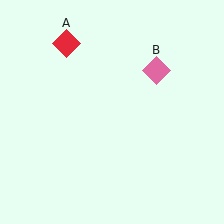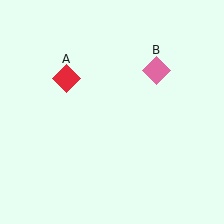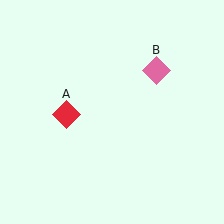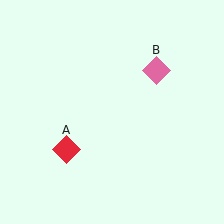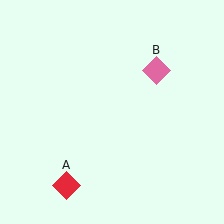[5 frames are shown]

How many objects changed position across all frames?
1 object changed position: red diamond (object A).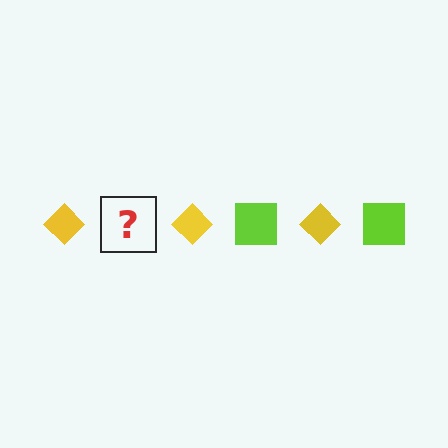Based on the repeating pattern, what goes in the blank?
The blank should be a lime square.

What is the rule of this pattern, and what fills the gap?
The rule is that the pattern alternates between yellow diamond and lime square. The gap should be filled with a lime square.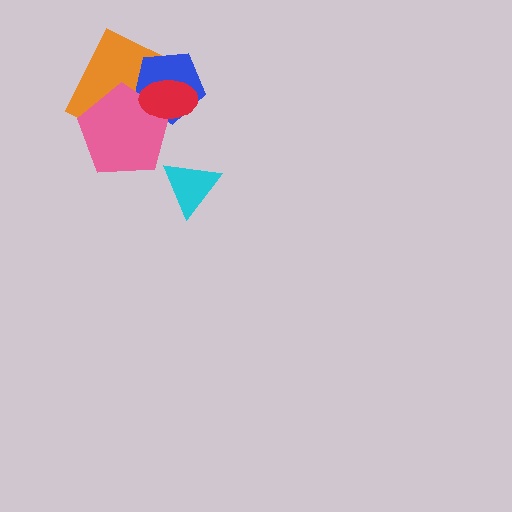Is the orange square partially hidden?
Yes, it is partially covered by another shape.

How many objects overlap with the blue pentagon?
3 objects overlap with the blue pentagon.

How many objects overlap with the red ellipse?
3 objects overlap with the red ellipse.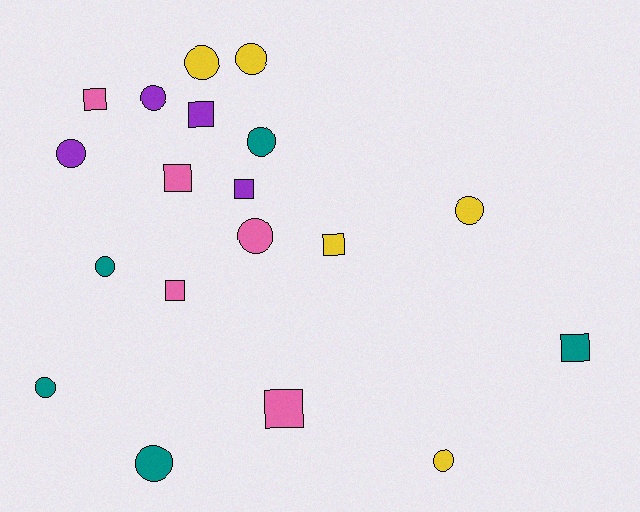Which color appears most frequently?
Teal, with 5 objects.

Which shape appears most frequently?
Circle, with 11 objects.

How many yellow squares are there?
There is 1 yellow square.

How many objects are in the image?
There are 19 objects.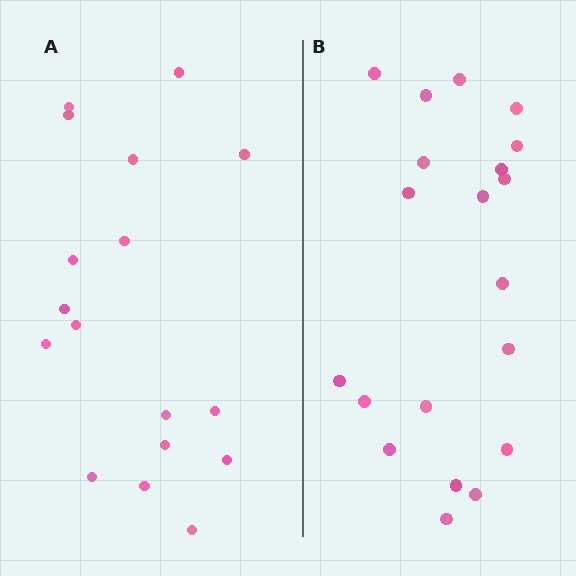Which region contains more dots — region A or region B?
Region B (the right region) has more dots.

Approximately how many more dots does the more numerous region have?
Region B has just a few more — roughly 2 or 3 more dots than region A.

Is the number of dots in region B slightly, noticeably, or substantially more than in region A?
Region B has only slightly more — the two regions are fairly close. The ratio is roughly 1.2 to 1.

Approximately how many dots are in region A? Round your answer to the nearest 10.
About 20 dots. (The exact count is 17, which rounds to 20.)